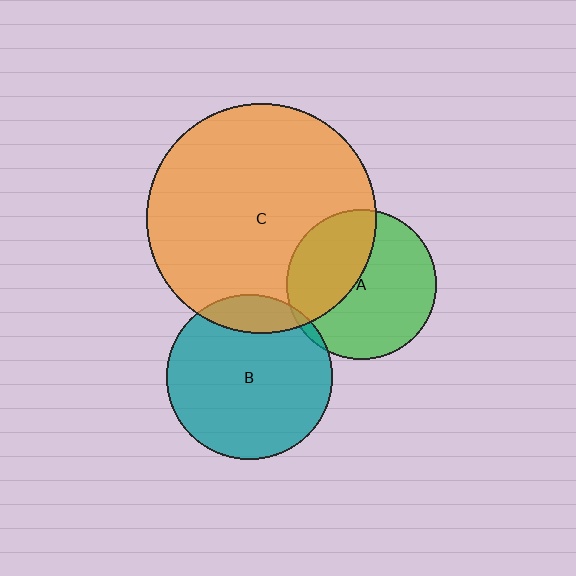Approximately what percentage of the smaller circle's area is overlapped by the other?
Approximately 40%.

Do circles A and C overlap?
Yes.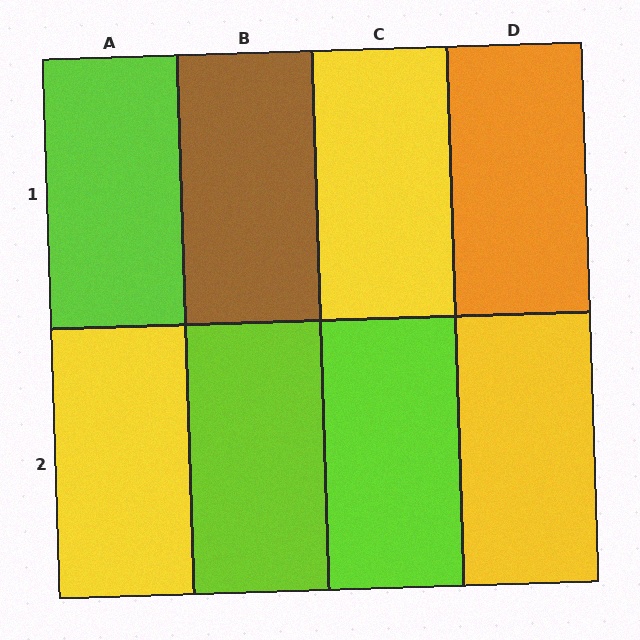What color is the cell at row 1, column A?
Lime.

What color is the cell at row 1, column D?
Orange.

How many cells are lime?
3 cells are lime.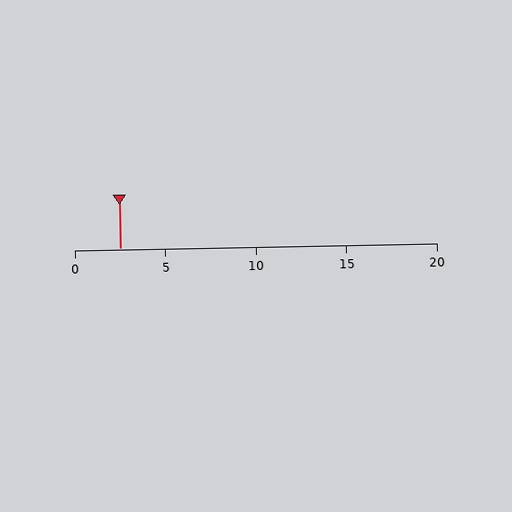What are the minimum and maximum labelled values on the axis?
The axis runs from 0 to 20.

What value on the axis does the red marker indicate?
The marker indicates approximately 2.5.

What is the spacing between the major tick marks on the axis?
The major ticks are spaced 5 apart.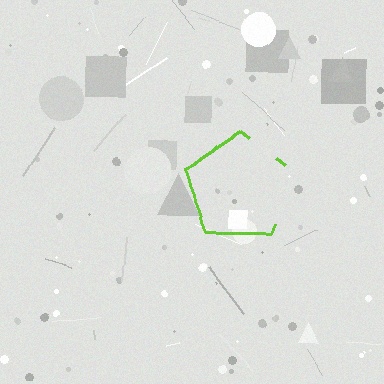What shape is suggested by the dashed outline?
The dashed outline suggests a pentagon.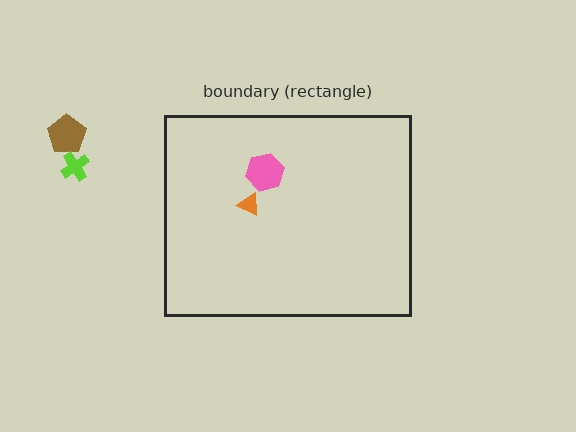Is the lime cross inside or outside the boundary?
Outside.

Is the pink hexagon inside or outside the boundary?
Inside.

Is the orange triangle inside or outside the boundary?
Inside.